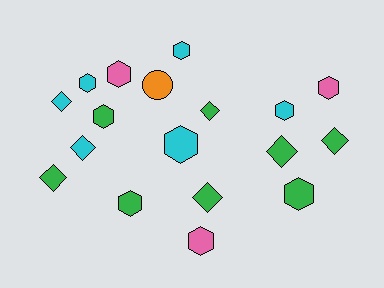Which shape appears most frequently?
Hexagon, with 10 objects.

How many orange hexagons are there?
There are no orange hexagons.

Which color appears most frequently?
Green, with 8 objects.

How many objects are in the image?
There are 18 objects.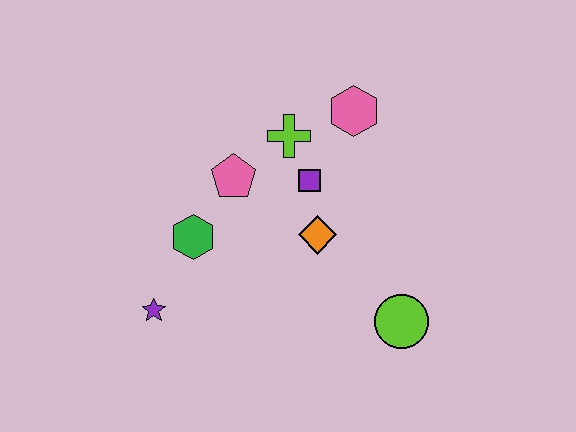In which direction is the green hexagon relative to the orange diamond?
The green hexagon is to the left of the orange diamond.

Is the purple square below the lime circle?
No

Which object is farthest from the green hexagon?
The lime circle is farthest from the green hexagon.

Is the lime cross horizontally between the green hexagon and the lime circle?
Yes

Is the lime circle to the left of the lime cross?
No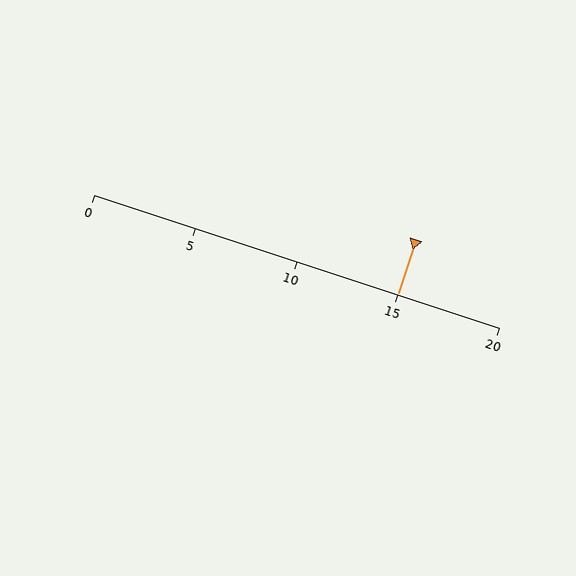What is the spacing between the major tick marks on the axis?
The major ticks are spaced 5 apart.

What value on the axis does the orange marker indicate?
The marker indicates approximately 15.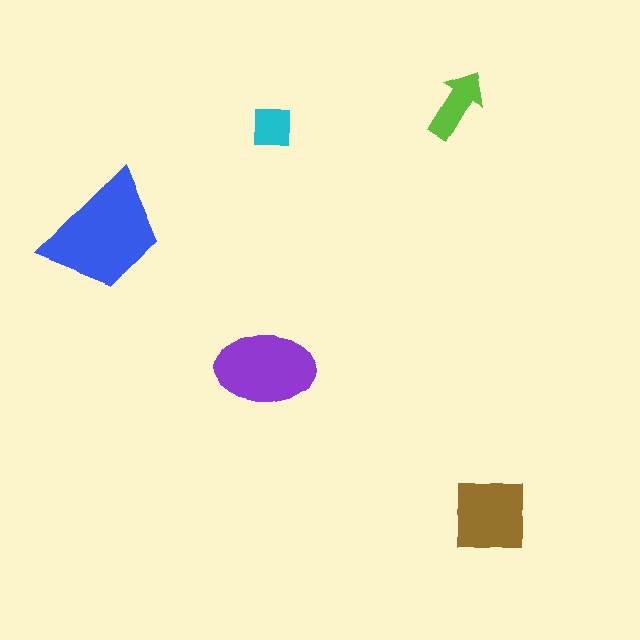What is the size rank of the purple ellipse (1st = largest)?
2nd.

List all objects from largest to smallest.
The blue trapezoid, the purple ellipse, the brown square, the lime arrow, the cyan square.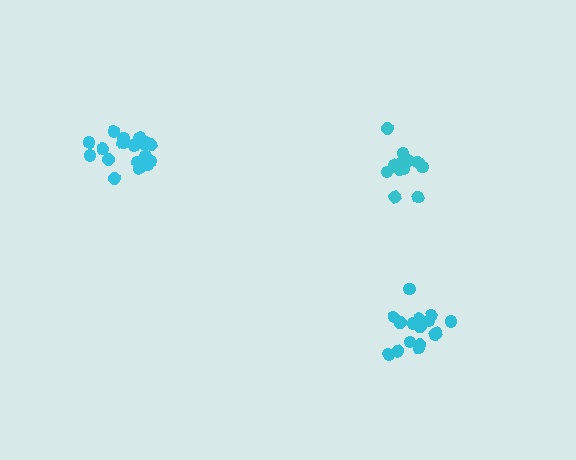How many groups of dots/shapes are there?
There are 3 groups.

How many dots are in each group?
Group 1: 19 dots, Group 2: 17 dots, Group 3: 13 dots (49 total).